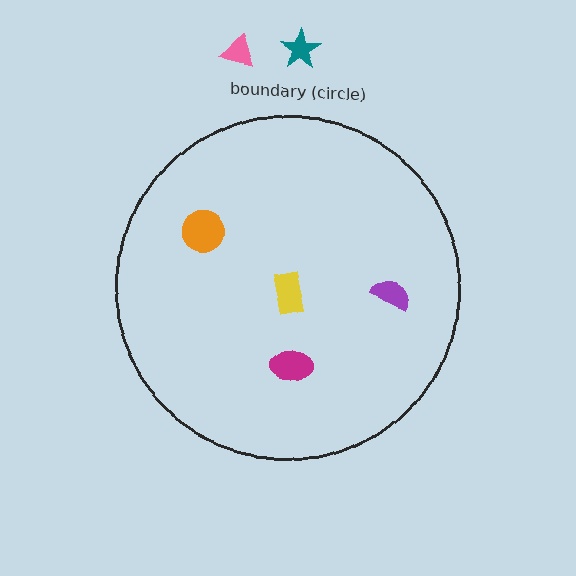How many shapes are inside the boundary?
4 inside, 2 outside.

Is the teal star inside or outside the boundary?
Outside.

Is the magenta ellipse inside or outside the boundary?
Inside.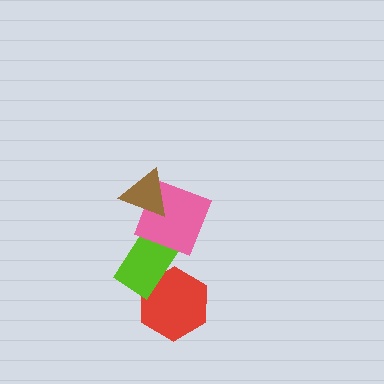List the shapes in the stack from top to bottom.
From top to bottom: the brown triangle, the pink square, the lime rectangle, the red hexagon.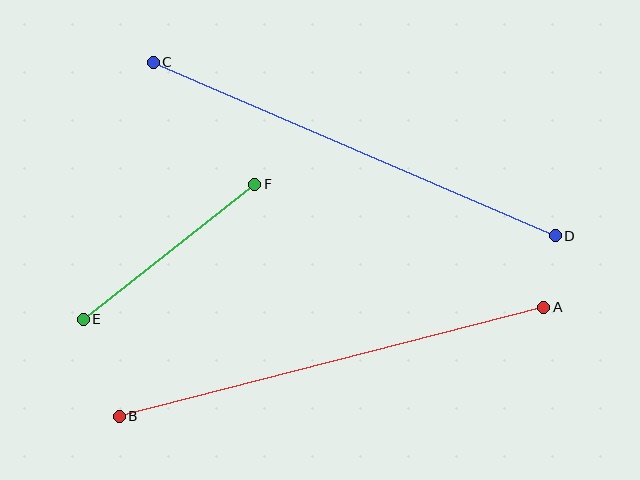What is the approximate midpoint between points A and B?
The midpoint is at approximately (332, 362) pixels.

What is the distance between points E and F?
The distance is approximately 218 pixels.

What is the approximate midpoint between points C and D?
The midpoint is at approximately (354, 149) pixels.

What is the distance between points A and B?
The distance is approximately 438 pixels.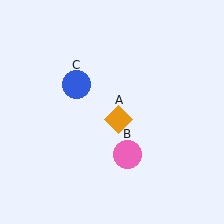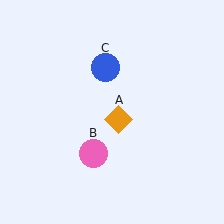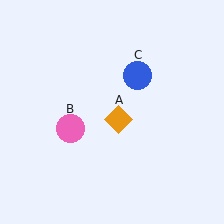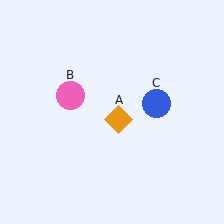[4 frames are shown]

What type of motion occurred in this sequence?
The pink circle (object B), blue circle (object C) rotated clockwise around the center of the scene.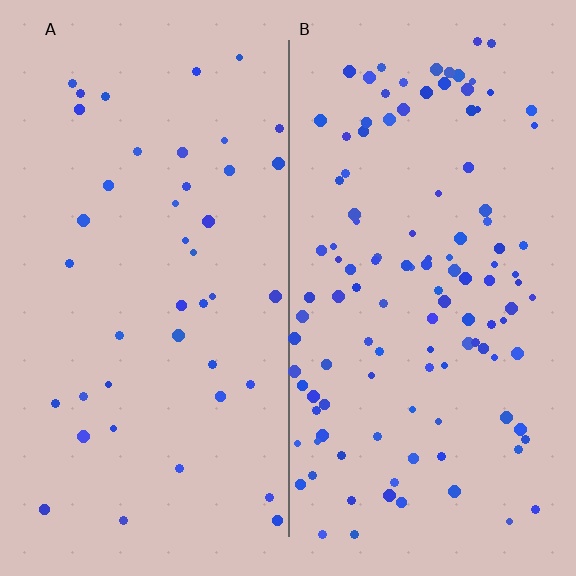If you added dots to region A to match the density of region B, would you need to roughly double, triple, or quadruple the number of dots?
Approximately triple.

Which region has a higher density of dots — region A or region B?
B (the right).